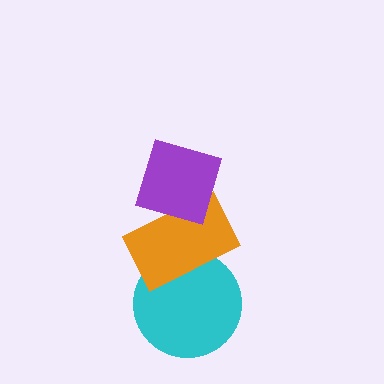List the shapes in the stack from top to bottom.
From top to bottom: the purple diamond, the orange rectangle, the cyan circle.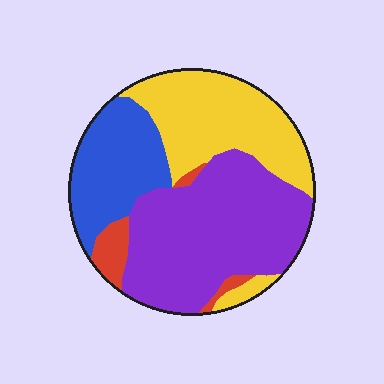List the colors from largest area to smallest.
From largest to smallest: purple, yellow, blue, red.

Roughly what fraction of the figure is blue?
Blue covers roughly 20% of the figure.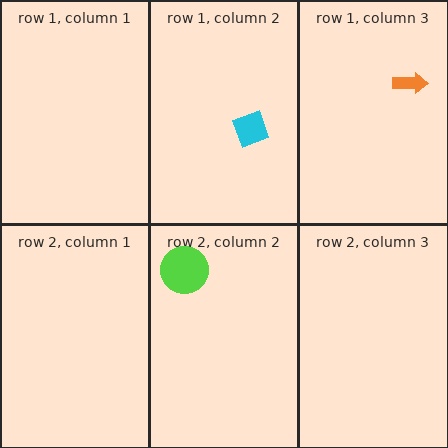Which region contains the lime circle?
The row 2, column 2 region.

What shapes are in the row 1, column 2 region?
The cyan diamond.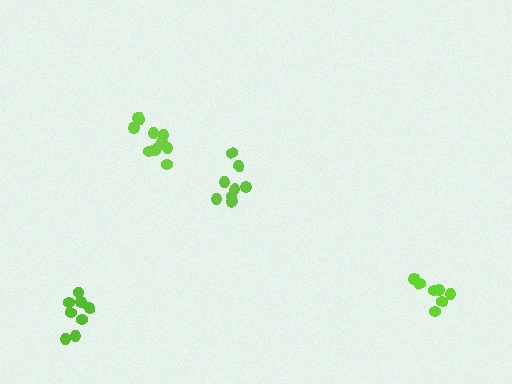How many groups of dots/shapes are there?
There are 4 groups.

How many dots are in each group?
Group 1: 7 dots, Group 2: 8 dots, Group 3: 8 dots, Group 4: 11 dots (34 total).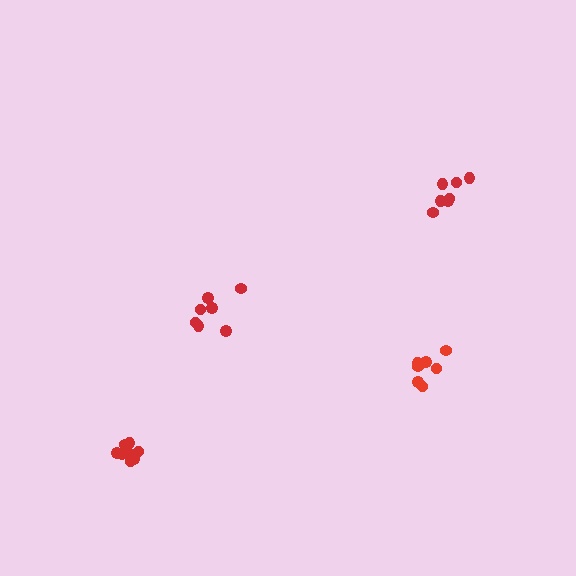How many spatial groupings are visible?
There are 4 spatial groupings.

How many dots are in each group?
Group 1: 8 dots, Group 2: 7 dots, Group 3: 8 dots, Group 4: 7 dots (30 total).